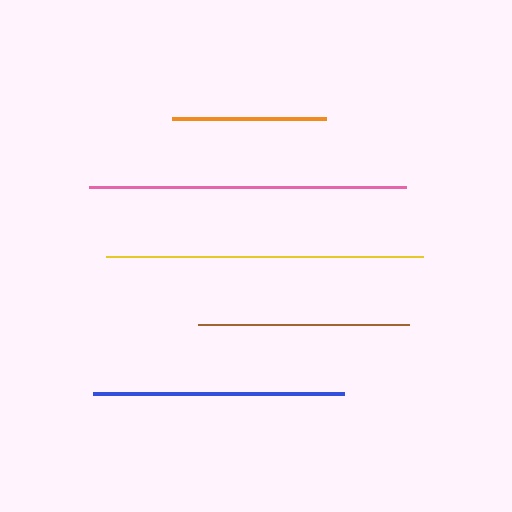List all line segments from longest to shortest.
From longest to shortest: yellow, pink, blue, brown, orange.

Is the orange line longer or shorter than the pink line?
The pink line is longer than the orange line.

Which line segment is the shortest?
The orange line is the shortest at approximately 154 pixels.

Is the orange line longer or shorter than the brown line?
The brown line is longer than the orange line.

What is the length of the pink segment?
The pink segment is approximately 317 pixels long.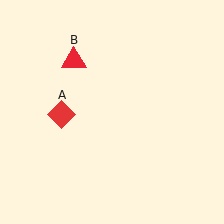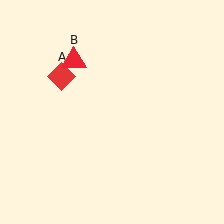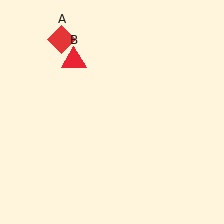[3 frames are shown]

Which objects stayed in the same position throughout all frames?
Red triangle (object B) remained stationary.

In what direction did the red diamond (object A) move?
The red diamond (object A) moved up.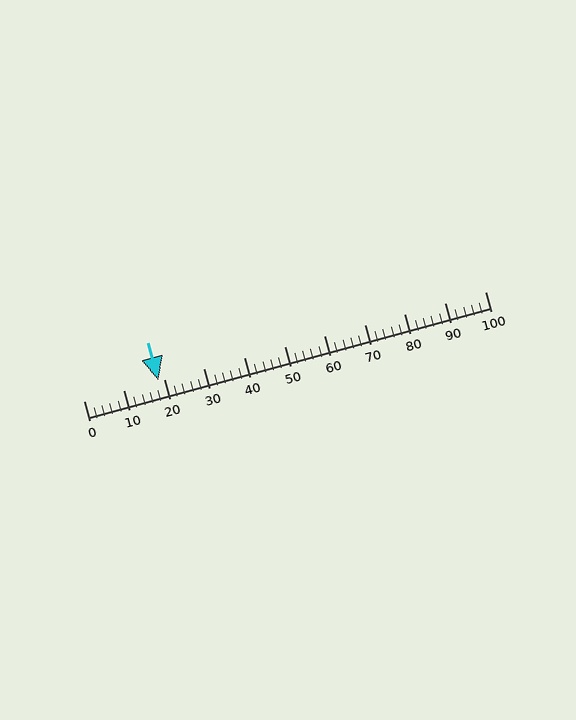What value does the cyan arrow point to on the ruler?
The cyan arrow points to approximately 19.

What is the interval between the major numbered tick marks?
The major tick marks are spaced 10 units apart.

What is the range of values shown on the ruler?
The ruler shows values from 0 to 100.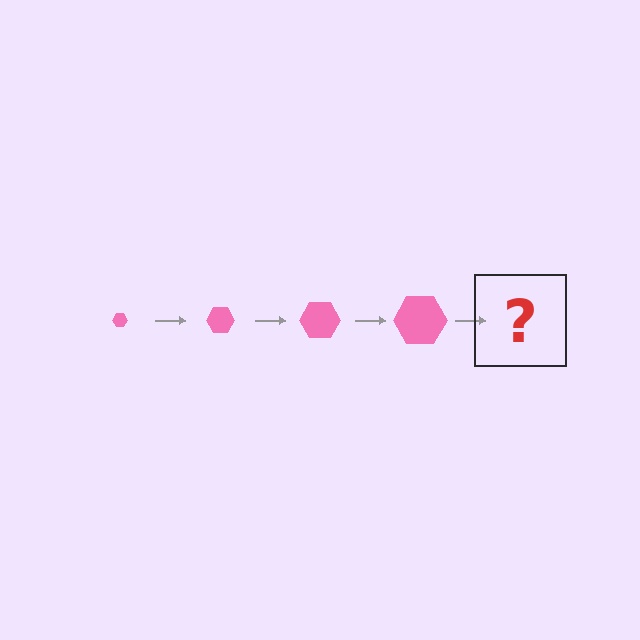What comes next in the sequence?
The next element should be a pink hexagon, larger than the previous one.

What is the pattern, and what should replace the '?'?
The pattern is that the hexagon gets progressively larger each step. The '?' should be a pink hexagon, larger than the previous one.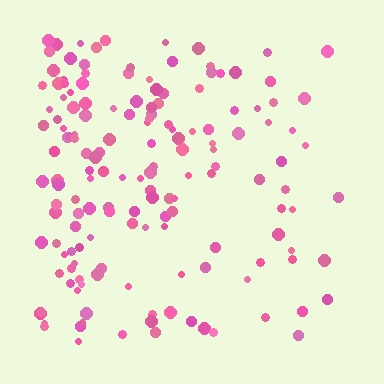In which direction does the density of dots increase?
From right to left, with the left side densest.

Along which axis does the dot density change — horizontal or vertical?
Horizontal.